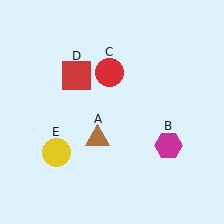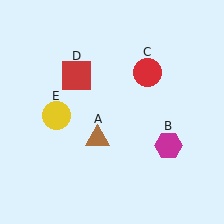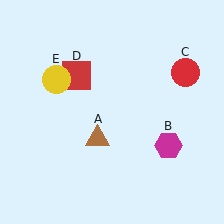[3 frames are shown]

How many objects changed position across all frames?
2 objects changed position: red circle (object C), yellow circle (object E).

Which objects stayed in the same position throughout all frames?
Brown triangle (object A) and magenta hexagon (object B) and red square (object D) remained stationary.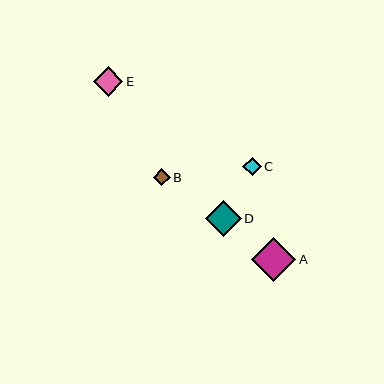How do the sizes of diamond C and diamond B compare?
Diamond C and diamond B are approximately the same size.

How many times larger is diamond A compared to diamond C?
Diamond A is approximately 2.3 times the size of diamond C.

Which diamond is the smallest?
Diamond B is the smallest with a size of approximately 17 pixels.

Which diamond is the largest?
Diamond A is the largest with a size of approximately 44 pixels.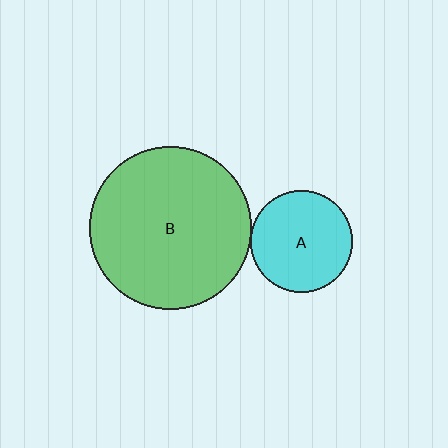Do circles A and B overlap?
Yes.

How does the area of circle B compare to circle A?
Approximately 2.5 times.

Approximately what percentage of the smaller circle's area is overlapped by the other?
Approximately 5%.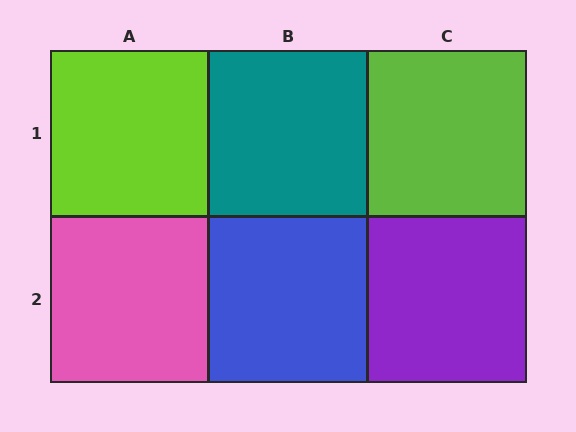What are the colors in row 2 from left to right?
Pink, blue, purple.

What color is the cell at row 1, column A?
Lime.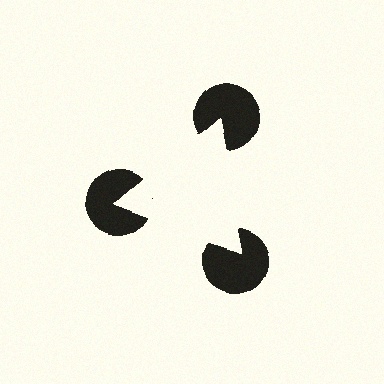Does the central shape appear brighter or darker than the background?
It typically appears slightly brighter than the background, even though no actual brightness change is drawn.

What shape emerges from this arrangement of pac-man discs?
An illusory triangle — its edges are inferred from the aligned wedge cuts in the pac-man discs, not physically drawn.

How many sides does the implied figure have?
3 sides.